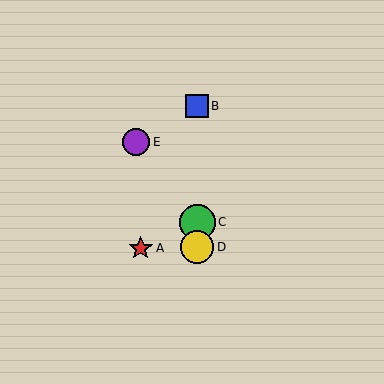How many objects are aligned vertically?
3 objects (B, C, D) are aligned vertically.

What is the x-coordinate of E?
Object E is at x≈136.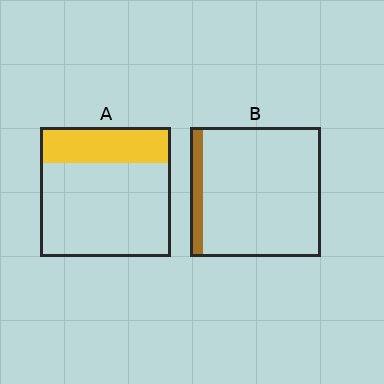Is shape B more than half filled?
No.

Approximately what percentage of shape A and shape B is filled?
A is approximately 30% and B is approximately 10%.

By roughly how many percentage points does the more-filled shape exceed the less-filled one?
By roughly 20 percentage points (A over B).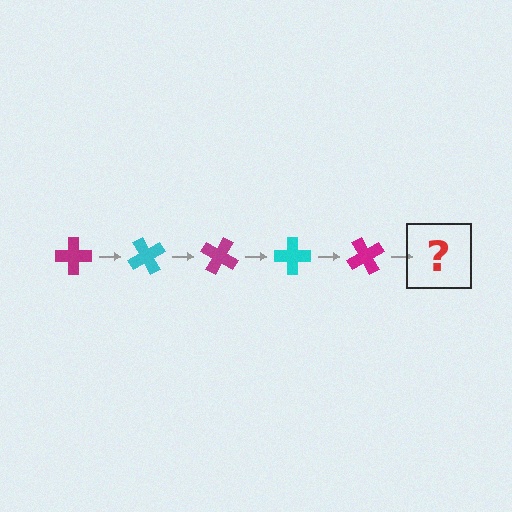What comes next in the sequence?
The next element should be a cyan cross, rotated 300 degrees from the start.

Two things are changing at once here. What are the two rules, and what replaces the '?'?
The two rules are that it rotates 60 degrees each step and the color cycles through magenta and cyan. The '?' should be a cyan cross, rotated 300 degrees from the start.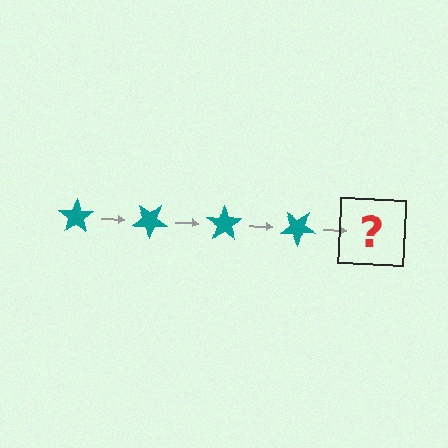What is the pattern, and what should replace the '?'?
The pattern is that the star rotates 35 degrees each step. The '?' should be a teal star rotated 140 degrees.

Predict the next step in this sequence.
The next step is a teal star rotated 140 degrees.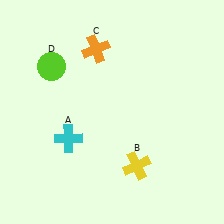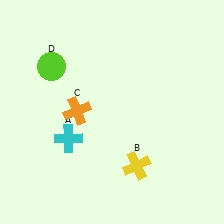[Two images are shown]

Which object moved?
The orange cross (C) moved down.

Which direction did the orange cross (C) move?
The orange cross (C) moved down.